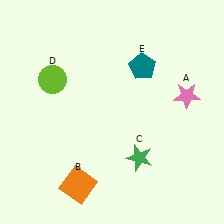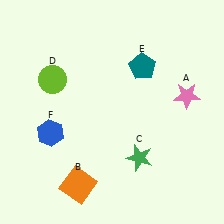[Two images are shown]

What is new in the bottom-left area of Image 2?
A blue hexagon (F) was added in the bottom-left area of Image 2.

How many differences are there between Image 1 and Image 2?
There is 1 difference between the two images.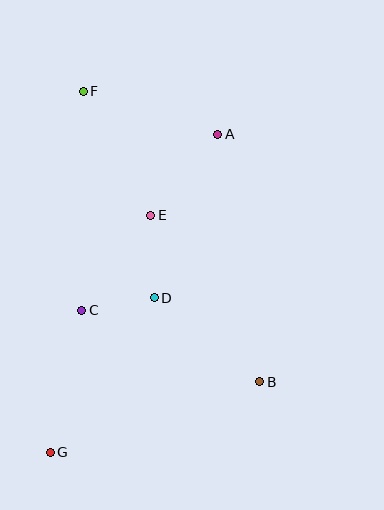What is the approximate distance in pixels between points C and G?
The distance between C and G is approximately 145 pixels.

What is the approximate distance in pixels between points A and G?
The distance between A and G is approximately 360 pixels.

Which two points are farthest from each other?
Points F and G are farthest from each other.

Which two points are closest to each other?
Points C and D are closest to each other.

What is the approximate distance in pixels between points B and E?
The distance between B and E is approximately 199 pixels.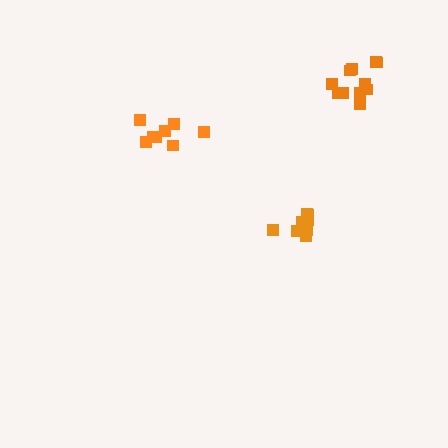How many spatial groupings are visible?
There are 3 spatial groupings.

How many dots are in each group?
Group 1: 9 dots, Group 2: 8 dots, Group 3: 11 dots (28 total).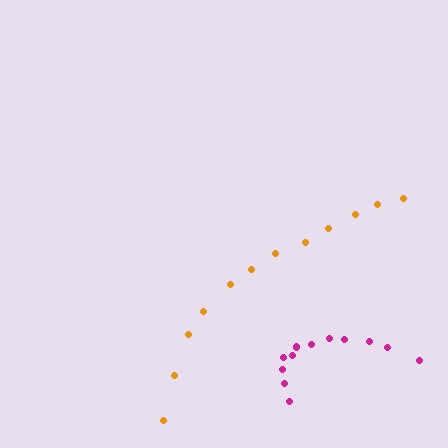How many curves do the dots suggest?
There are 2 distinct paths.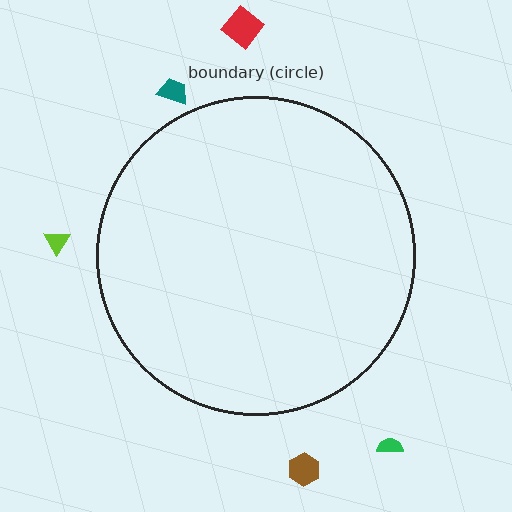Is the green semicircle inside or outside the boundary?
Outside.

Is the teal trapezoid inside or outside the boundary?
Outside.